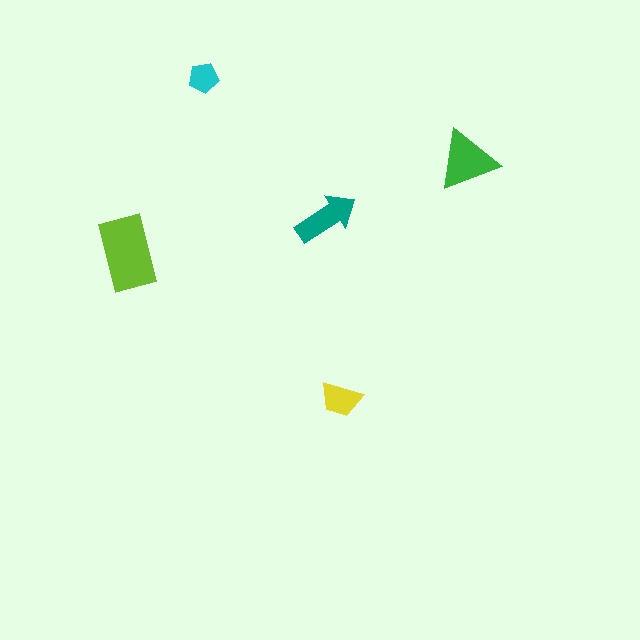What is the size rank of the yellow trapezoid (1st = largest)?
4th.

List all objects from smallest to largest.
The cyan pentagon, the yellow trapezoid, the teal arrow, the green triangle, the lime rectangle.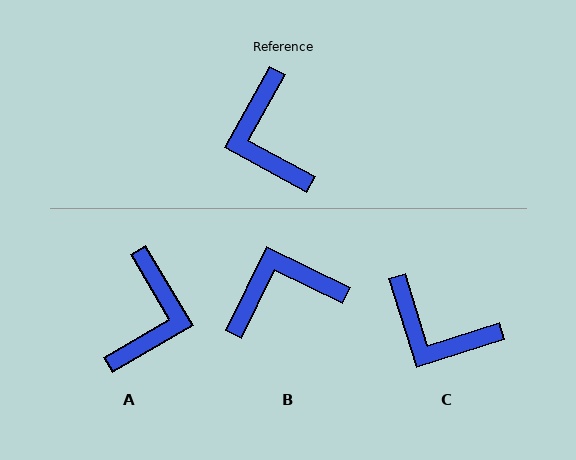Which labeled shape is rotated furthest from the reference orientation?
A, about 149 degrees away.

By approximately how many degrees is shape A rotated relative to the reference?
Approximately 149 degrees counter-clockwise.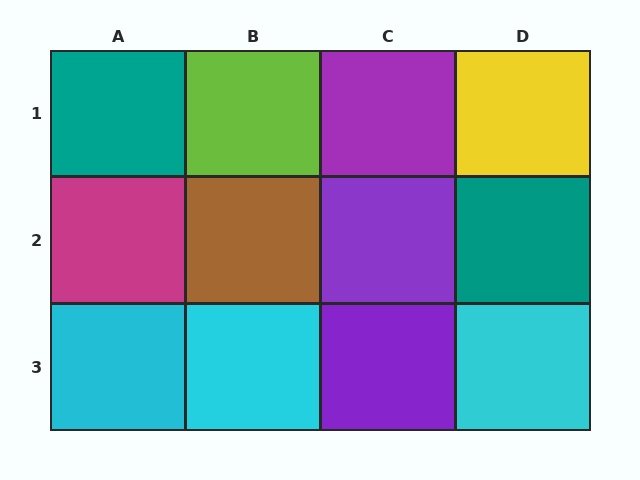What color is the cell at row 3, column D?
Cyan.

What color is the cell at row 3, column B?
Cyan.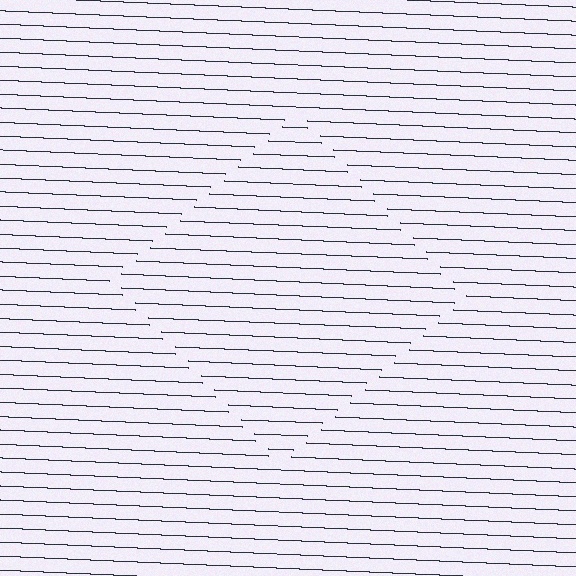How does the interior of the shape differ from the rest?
The interior of the shape contains the same grating, shifted by half a period — the contour is defined by the phase discontinuity where line-ends from the inner and outer gratings abut.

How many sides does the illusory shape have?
4 sides — the line-ends trace a square.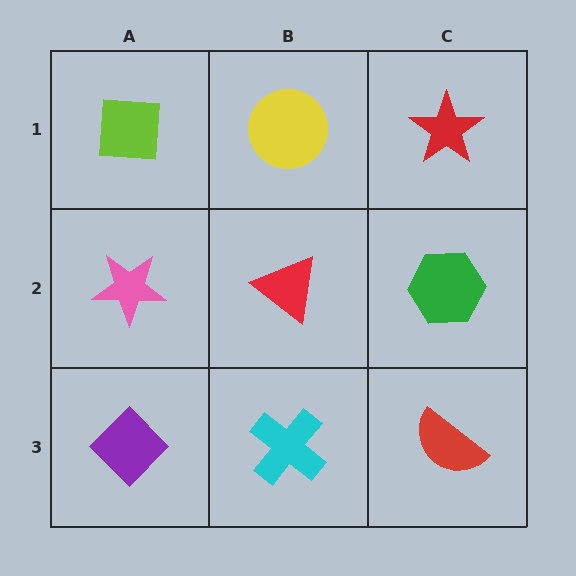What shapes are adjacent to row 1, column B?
A red triangle (row 2, column B), a lime square (row 1, column A), a red star (row 1, column C).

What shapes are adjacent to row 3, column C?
A green hexagon (row 2, column C), a cyan cross (row 3, column B).